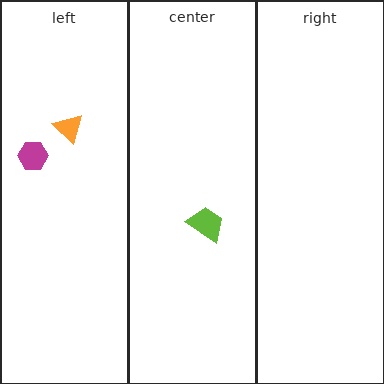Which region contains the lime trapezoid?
The center region.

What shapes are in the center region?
The lime trapezoid.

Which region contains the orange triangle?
The left region.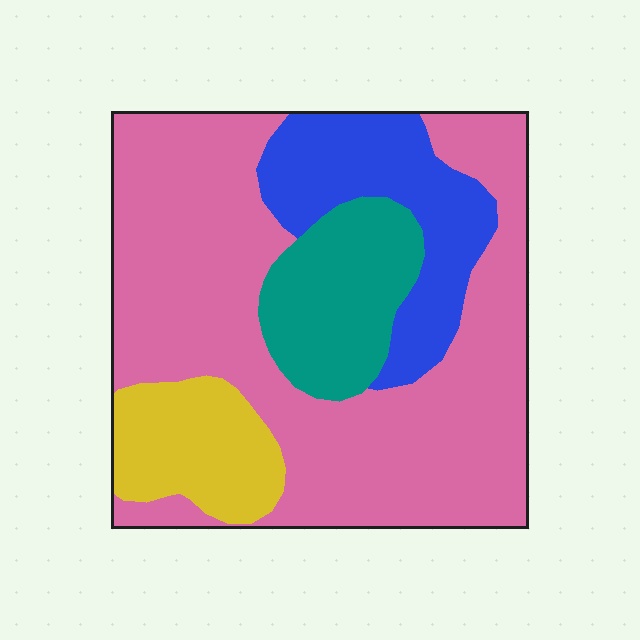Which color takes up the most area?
Pink, at roughly 60%.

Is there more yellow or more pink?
Pink.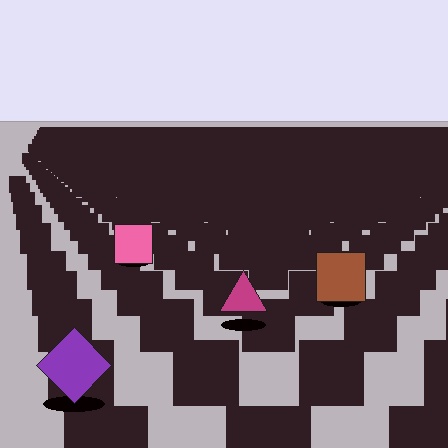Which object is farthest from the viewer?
The pink square is farthest from the viewer. It appears smaller and the ground texture around it is denser.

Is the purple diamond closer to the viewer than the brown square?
Yes. The purple diamond is closer — you can tell from the texture gradient: the ground texture is coarser near it.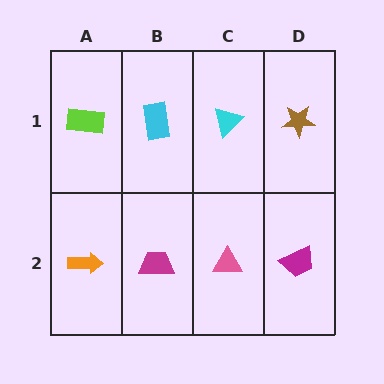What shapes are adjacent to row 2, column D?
A brown star (row 1, column D), a pink triangle (row 2, column C).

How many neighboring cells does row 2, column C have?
3.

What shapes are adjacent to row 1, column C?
A pink triangle (row 2, column C), a cyan rectangle (row 1, column B), a brown star (row 1, column D).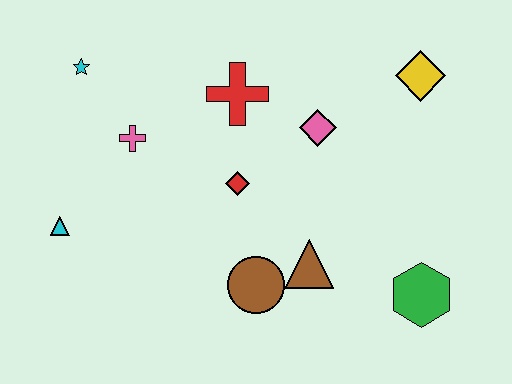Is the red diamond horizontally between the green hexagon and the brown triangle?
No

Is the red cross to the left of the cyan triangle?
No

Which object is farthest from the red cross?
The green hexagon is farthest from the red cross.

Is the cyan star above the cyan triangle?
Yes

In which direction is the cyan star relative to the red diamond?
The cyan star is to the left of the red diamond.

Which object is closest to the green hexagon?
The brown triangle is closest to the green hexagon.